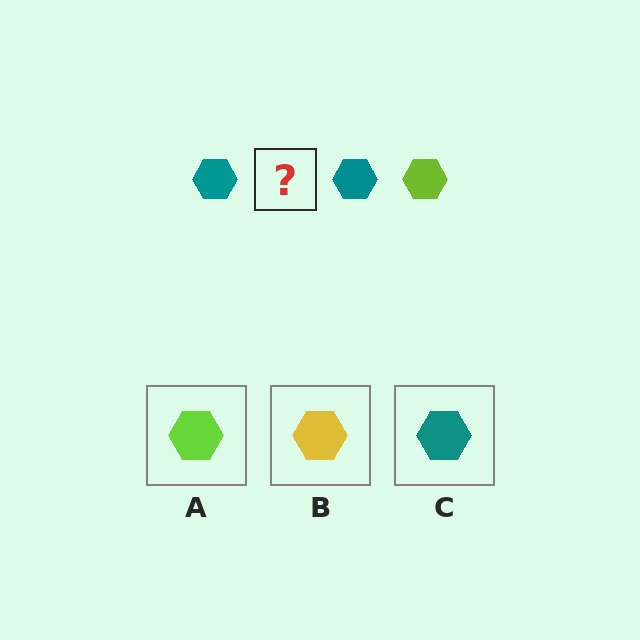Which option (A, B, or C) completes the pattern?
A.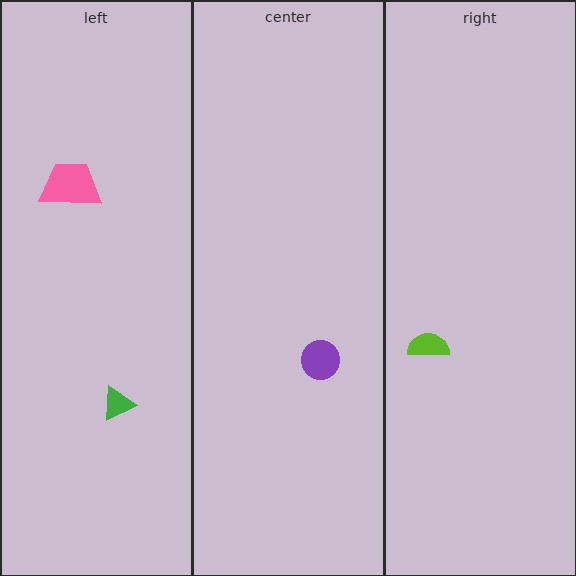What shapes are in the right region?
The lime semicircle.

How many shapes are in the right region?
1.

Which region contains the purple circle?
The center region.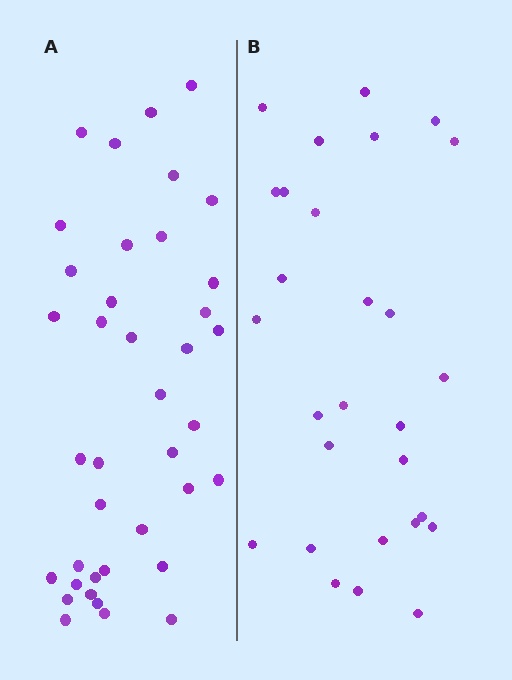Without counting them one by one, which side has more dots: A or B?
Region A (the left region) has more dots.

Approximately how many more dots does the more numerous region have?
Region A has roughly 12 or so more dots than region B.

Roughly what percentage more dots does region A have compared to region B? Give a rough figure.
About 40% more.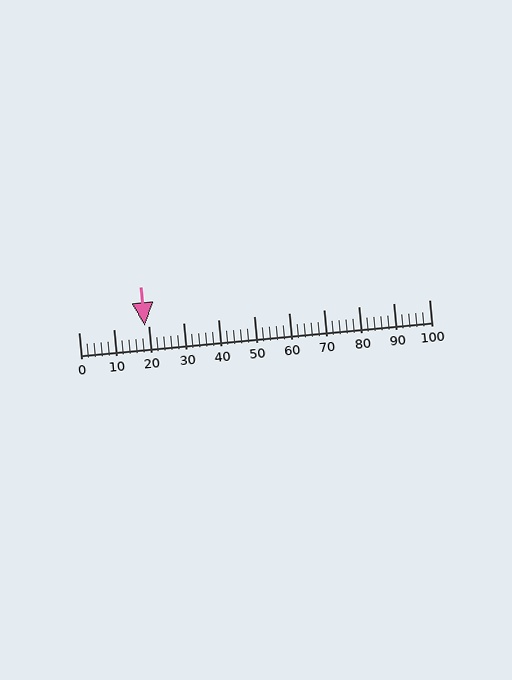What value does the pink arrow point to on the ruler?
The pink arrow points to approximately 19.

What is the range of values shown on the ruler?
The ruler shows values from 0 to 100.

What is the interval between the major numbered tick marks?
The major tick marks are spaced 10 units apart.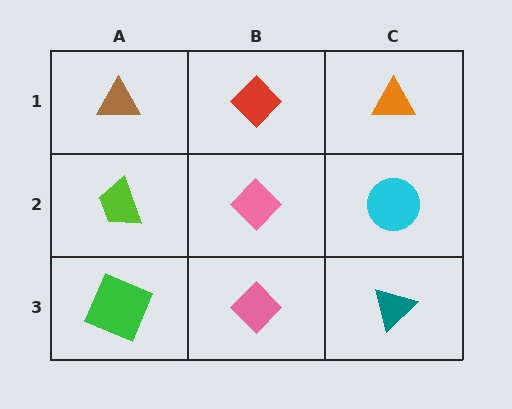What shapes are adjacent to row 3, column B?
A pink diamond (row 2, column B), a green square (row 3, column A), a teal triangle (row 3, column C).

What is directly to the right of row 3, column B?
A teal triangle.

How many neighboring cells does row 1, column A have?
2.